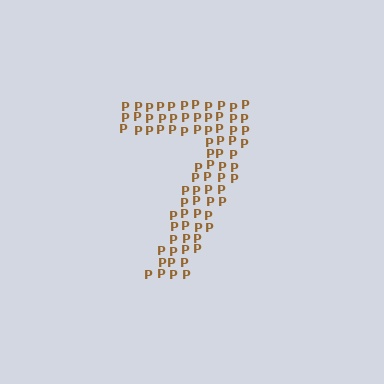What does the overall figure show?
The overall figure shows the digit 7.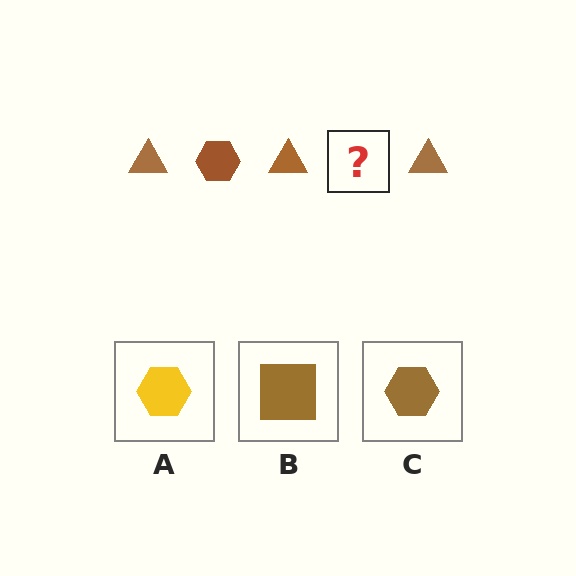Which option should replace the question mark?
Option C.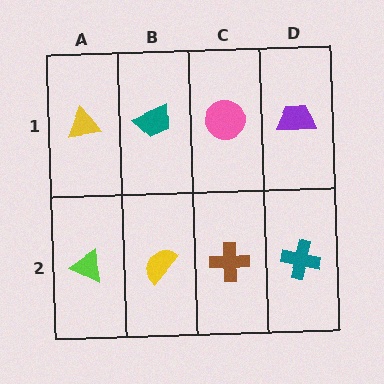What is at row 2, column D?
A teal cross.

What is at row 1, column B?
A teal trapezoid.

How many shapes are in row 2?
4 shapes.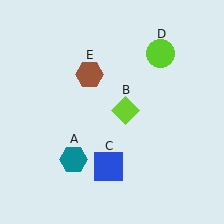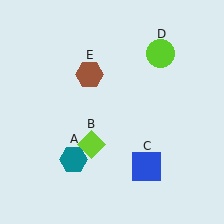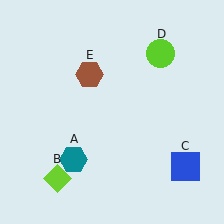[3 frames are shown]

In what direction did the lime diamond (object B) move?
The lime diamond (object B) moved down and to the left.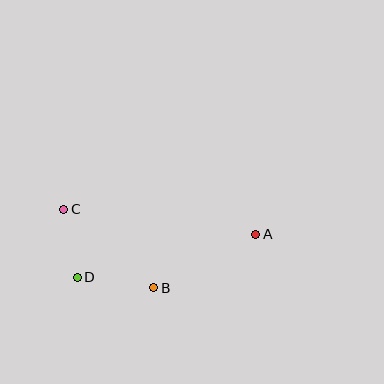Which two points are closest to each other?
Points C and D are closest to each other.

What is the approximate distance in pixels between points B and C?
The distance between B and C is approximately 119 pixels.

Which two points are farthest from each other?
Points A and C are farthest from each other.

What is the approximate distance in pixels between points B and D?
The distance between B and D is approximately 77 pixels.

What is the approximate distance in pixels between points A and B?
The distance between A and B is approximately 115 pixels.